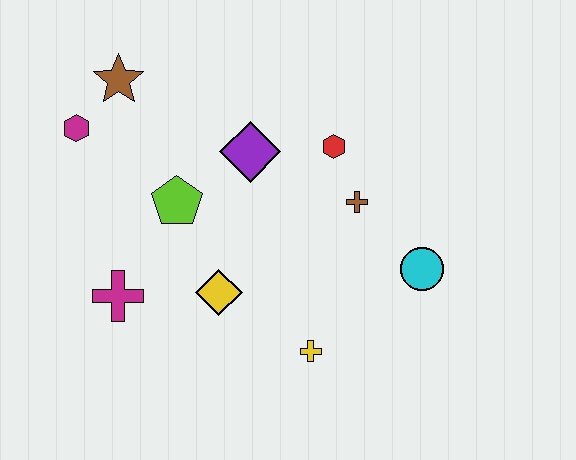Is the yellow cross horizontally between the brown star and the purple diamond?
No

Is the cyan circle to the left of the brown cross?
No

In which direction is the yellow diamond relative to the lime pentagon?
The yellow diamond is below the lime pentagon.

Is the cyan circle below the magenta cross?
No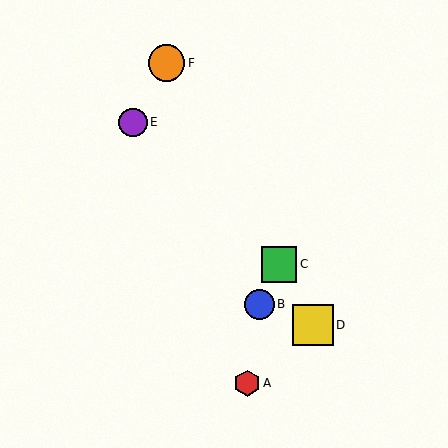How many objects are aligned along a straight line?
3 objects (C, D, F) are aligned along a straight line.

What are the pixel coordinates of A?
Object A is at (247, 383).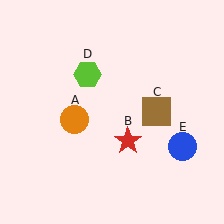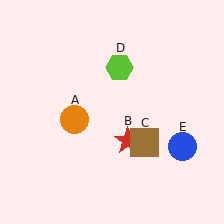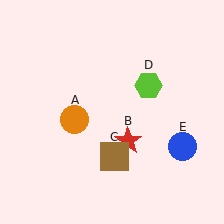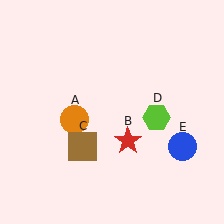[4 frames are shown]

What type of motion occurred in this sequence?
The brown square (object C), lime hexagon (object D) rotated clockwise around the center of the scene.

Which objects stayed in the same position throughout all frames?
Orange circle (object A) and red star (object B) and blue circle (object E) remained stationary.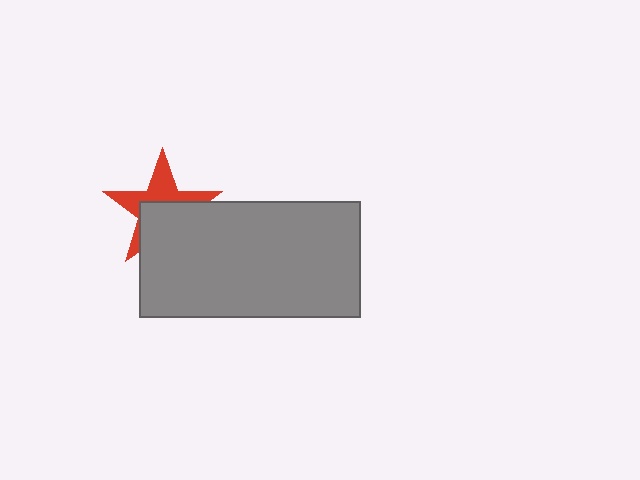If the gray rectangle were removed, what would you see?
You would see the complete red star.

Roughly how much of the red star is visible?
About half of it is visible (roughly 48%).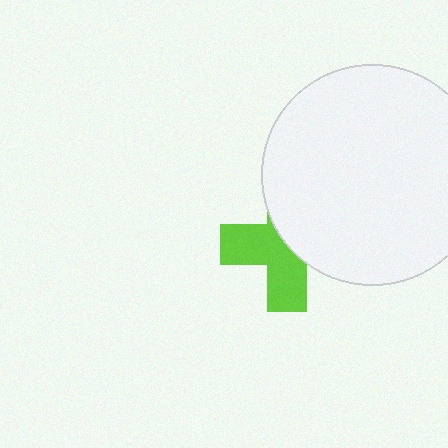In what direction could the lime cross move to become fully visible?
The lime cross could move toward the lower-left. That would shift it out from behind the white circle entirely.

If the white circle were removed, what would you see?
You would see the complete lime cross.